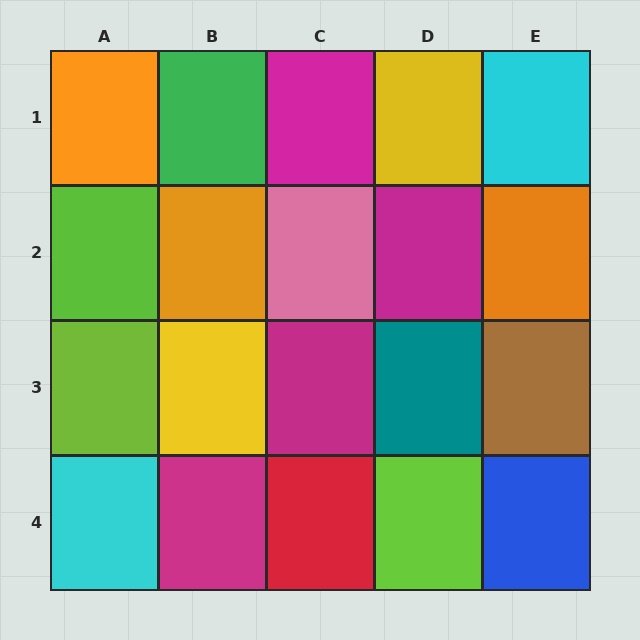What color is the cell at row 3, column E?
Brown.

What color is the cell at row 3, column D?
Teal.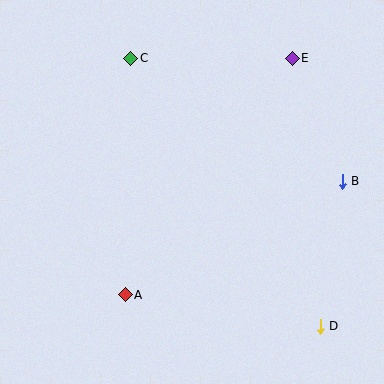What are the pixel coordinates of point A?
Point A is at (125, 295).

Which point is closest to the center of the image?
Point A at (125, 295) is closest to the center.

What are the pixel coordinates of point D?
Point D is at (320, 326).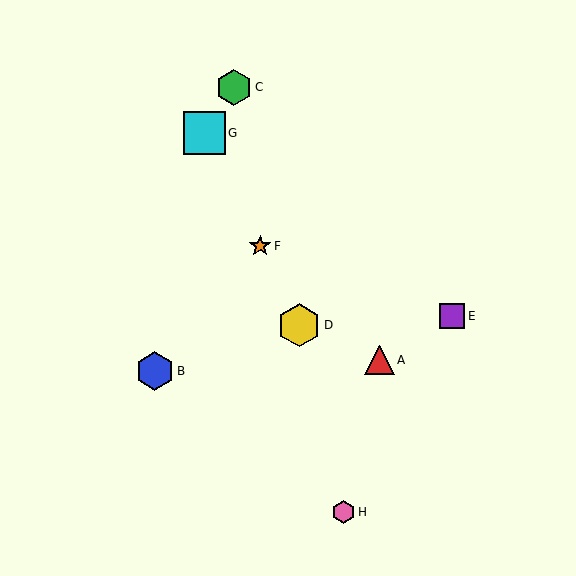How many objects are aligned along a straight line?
3 objects (D, F, G) are aligned along a straight line.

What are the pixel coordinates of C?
Object C is at (234, 87).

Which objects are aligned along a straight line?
Objects D, F, G are aligned along a straight line.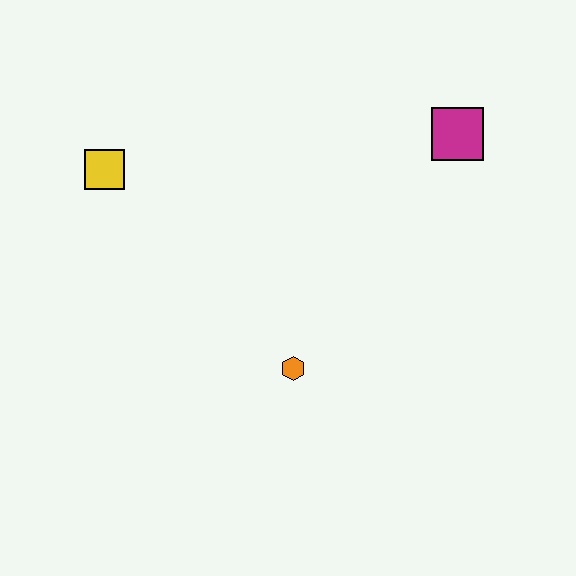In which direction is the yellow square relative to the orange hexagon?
The yellow square is above the orange hexagon.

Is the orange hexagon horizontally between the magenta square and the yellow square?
Yes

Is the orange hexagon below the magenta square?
Yes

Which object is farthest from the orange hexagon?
The magenta square is farthest from the orange hexagon.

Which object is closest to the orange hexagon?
The yellow square is closest to the orange hexagon.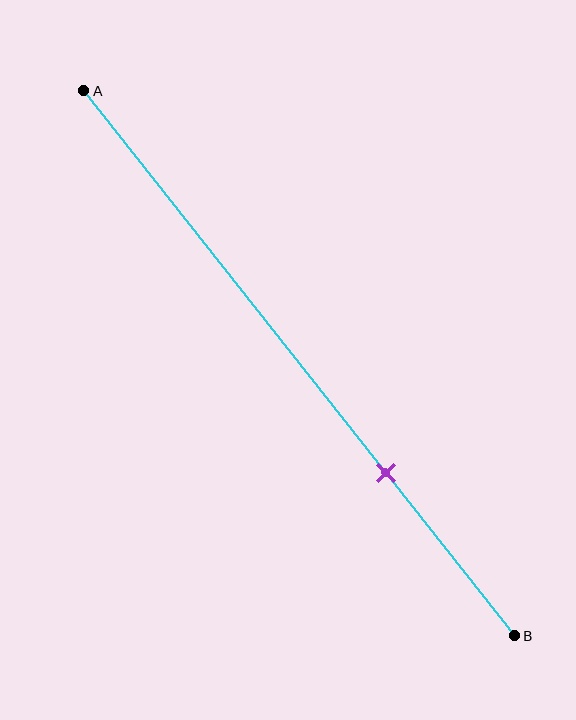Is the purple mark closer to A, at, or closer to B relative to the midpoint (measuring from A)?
The purple mark is closer to point B than the midpoint of segment AB.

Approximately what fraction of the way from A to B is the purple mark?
The purple mark is approximately 70% of the way from A to B.